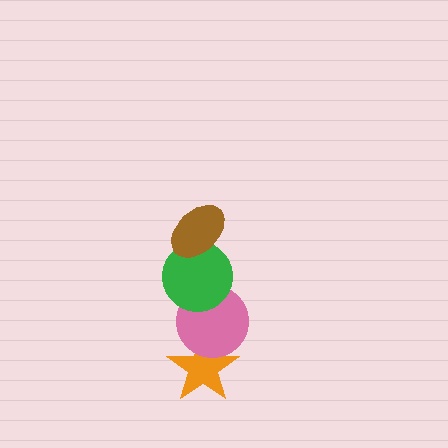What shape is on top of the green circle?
The brown ellipse is on top of the green circle.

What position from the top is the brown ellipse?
The brown ellipse is 1st from the top.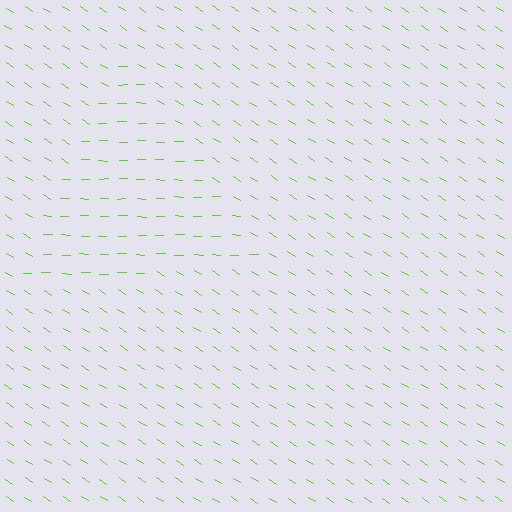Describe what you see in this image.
The image is filled with small lime line segments. A triangle region in the image has lines oriented differently from the surrounding lines, creating a visible texture boundary.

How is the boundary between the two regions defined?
The boundary is defined purely by a change in line orientation (approximately 32 degrees difference). All lines are the same color and thickness.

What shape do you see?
I see a triangle.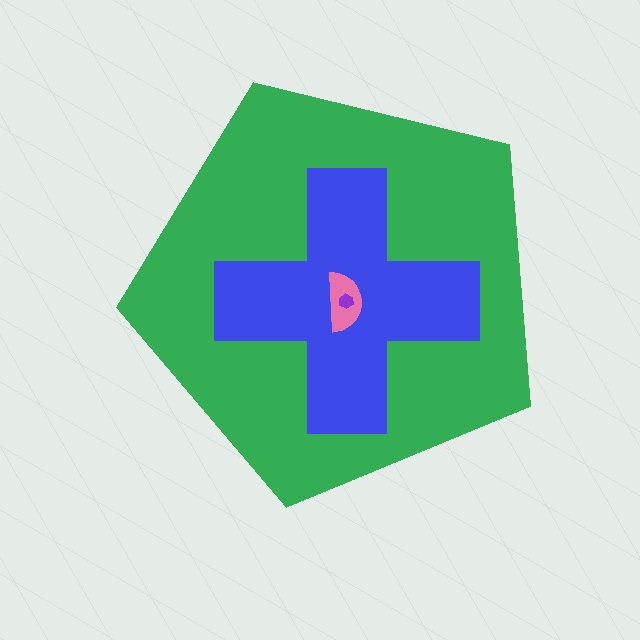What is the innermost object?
The purple hexagon.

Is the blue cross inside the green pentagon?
Yes.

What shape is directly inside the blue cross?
The pink semicircle.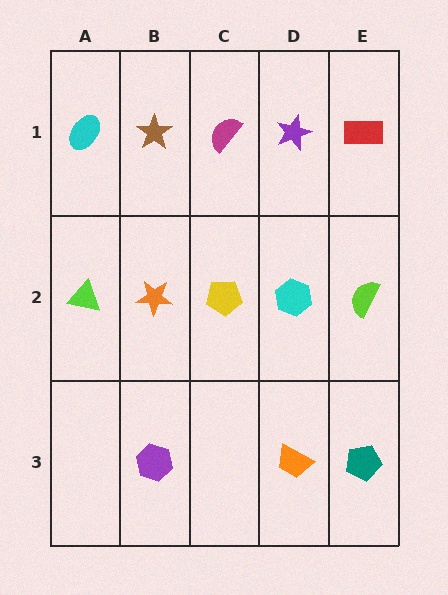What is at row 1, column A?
A cyan ellipse.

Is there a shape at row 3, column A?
No, that cell is empty.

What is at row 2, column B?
An orange star.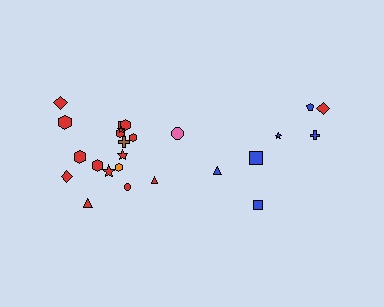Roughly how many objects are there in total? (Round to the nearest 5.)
Roughly 25 objects in total.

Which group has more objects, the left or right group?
The left group.